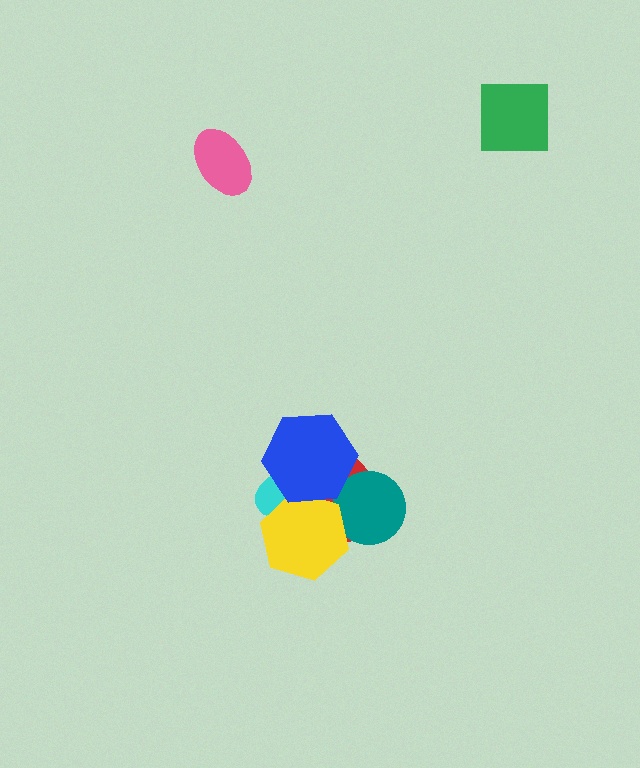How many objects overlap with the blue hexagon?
3 objects overlap with the blue hexagon.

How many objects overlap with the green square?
0 objects overlap with the green square.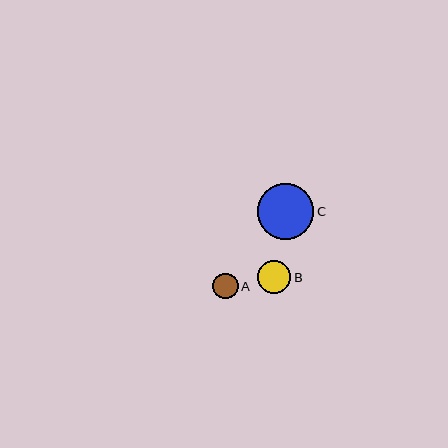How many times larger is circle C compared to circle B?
Circle C is approximately 1.7 times the size of circle B.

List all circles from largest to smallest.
From largest to smallest: C, B, A.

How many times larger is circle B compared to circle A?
Circle B is approximately 1.3 times the size of circle A.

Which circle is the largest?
Circle C is the largest with a size of approximately 56 pixels.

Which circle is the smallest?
Circle A is the smallest with a size of approximately 25 pixels.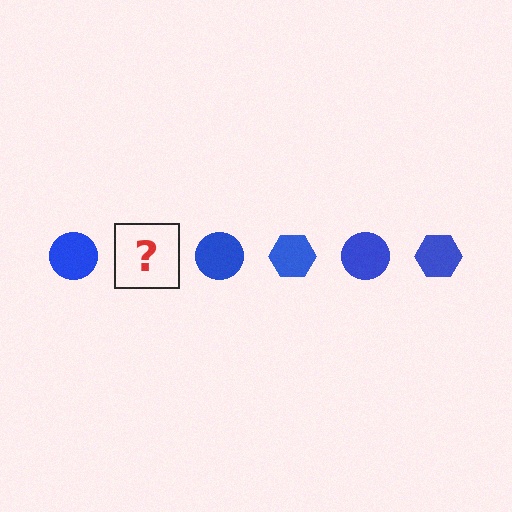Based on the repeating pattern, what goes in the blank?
The blank should be a blue hexagon.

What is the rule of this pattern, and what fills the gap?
The rule is that the pattern cycles through circle, hexagon shapes in blue. The gap should be filled with a blue hexagon.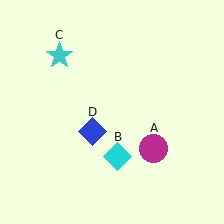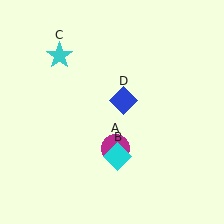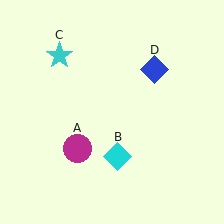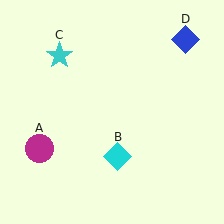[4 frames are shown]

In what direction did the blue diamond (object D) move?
The blue diamond (object D) moved up and to the right.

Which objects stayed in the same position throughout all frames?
Cyan diamond (object B) and cyan star (object C) remained stationary.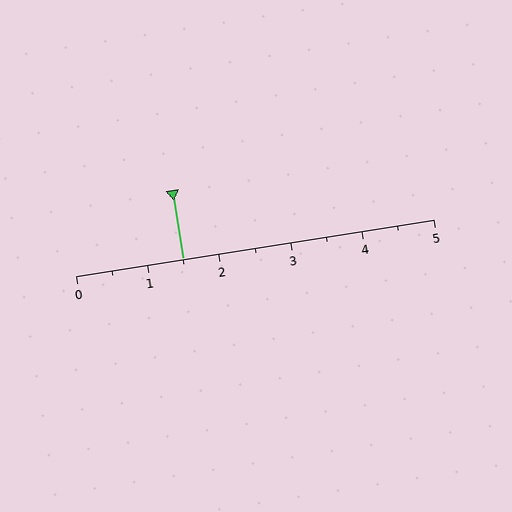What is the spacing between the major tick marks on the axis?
The major ticks are spaced 1 apart.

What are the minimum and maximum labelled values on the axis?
The axis runs from 0 to 5.